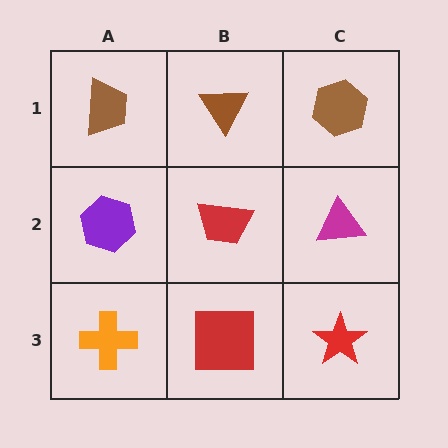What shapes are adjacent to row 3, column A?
A purple hexagon (row 2, column A), a red square (row 3, column B).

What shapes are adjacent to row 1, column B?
A red trapezoid (row 2, column B), a brown trapezoid (row 1, column A), a brown hexagon (row 1, column C).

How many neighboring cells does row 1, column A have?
2.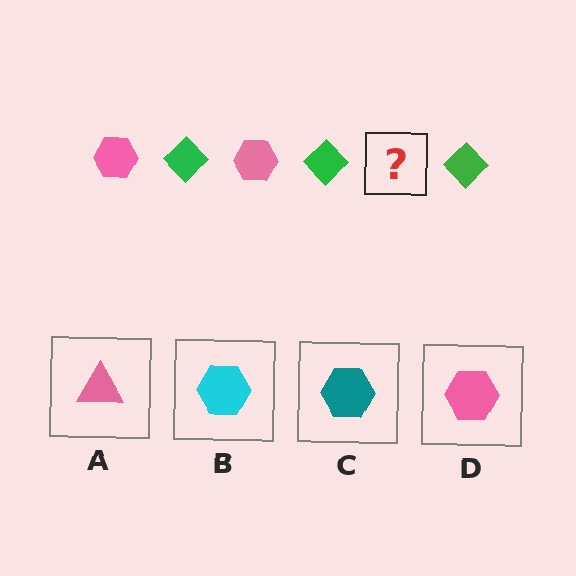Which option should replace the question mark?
Option D.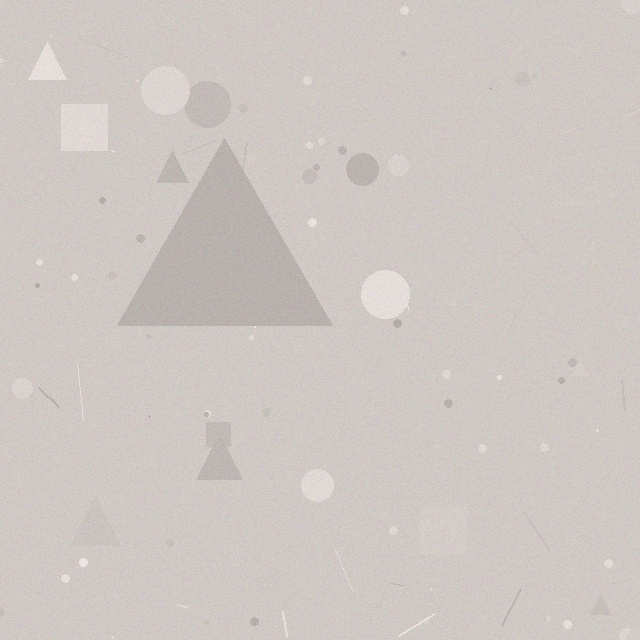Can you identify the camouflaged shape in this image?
The camouflaged shape is a triangle.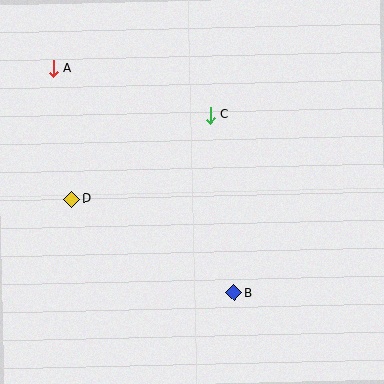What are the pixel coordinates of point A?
Point A is at (53, 69).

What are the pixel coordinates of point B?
Point B is at (234, 293).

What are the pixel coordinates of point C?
Point C is at (211, 115).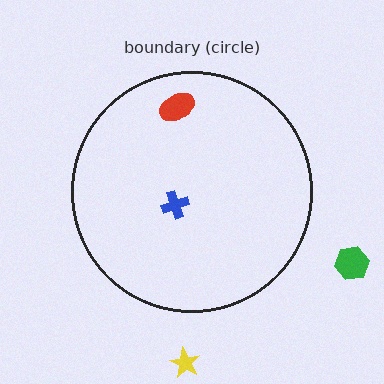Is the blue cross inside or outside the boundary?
Inside.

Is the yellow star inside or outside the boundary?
Outside.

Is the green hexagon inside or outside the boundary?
Outside.